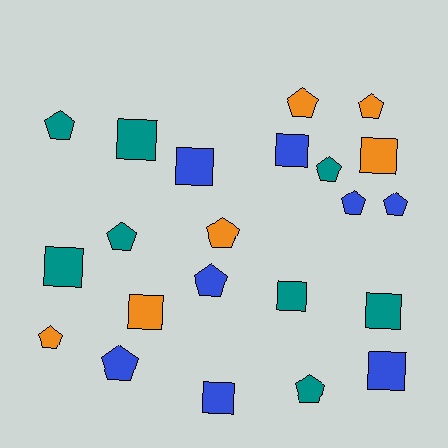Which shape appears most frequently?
Pentagon, with 12 objects.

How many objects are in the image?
There are 22 objects.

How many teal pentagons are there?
There are 4 teal pentagons.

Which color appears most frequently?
Blue, with 8 objects.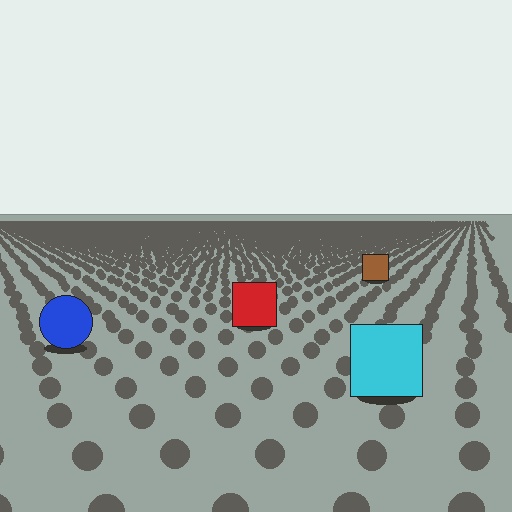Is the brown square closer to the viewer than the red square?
No. The red square is closer — you can tell from the texture gradient: the ground texture is coarser near it.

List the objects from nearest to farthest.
From nearest to farthest: the cyan square, the blue circle, the red square, the brown square.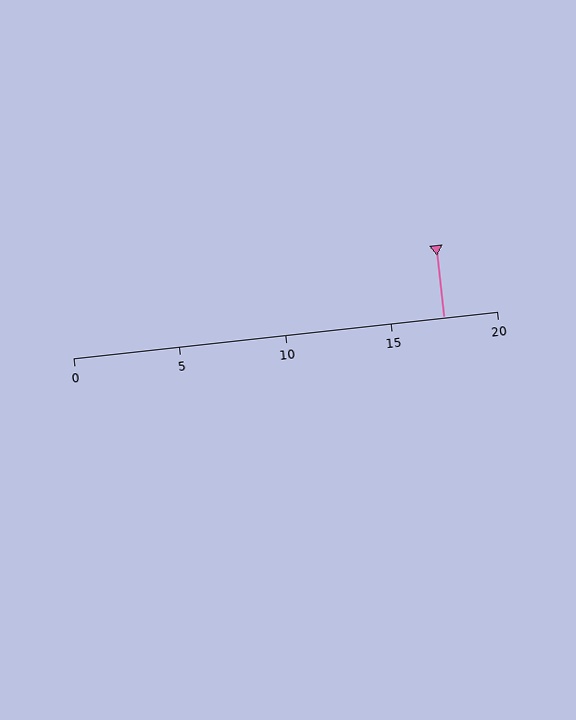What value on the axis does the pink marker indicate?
The marker indicates approximately 17.5.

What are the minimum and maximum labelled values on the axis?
The axis runs from 0 to 20.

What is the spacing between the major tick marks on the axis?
The major ticks are spaced 5 apart.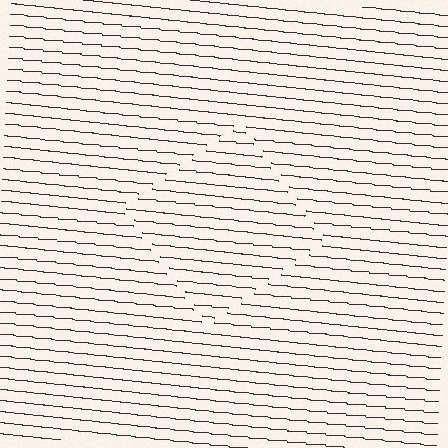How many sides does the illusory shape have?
4 sides — the line-ends trace a square.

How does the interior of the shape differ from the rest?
The interior of the shape contains the same grating, shifted by half a period — the contour is defined by the phase discontinuity where line-ends from the inner and outer gratings abut.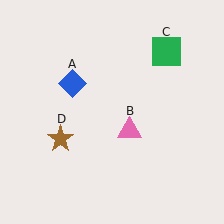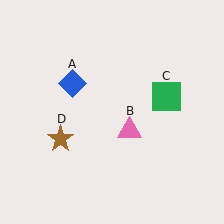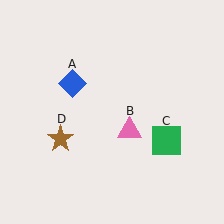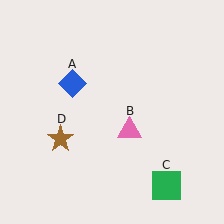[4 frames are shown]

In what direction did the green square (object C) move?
The green square (object C) moved down.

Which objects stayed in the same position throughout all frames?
Blue diamond (object A) and pink triangle (object B) and brown star (object D) remained stationary.